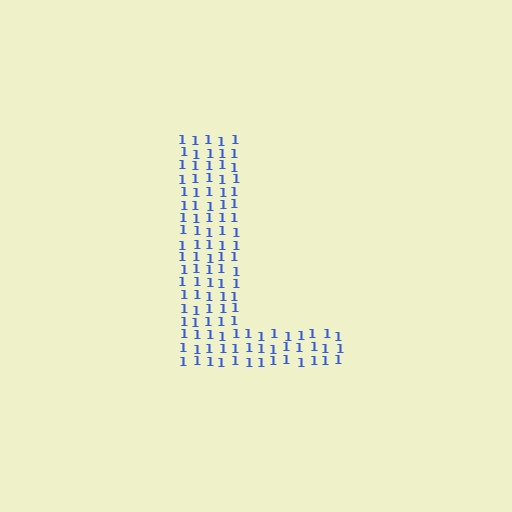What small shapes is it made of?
It is made of small digit 1's.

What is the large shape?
The large shape is the letter L.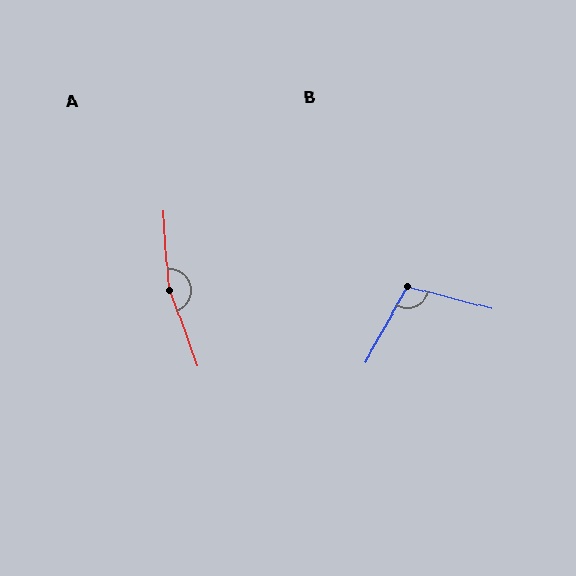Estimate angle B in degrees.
Approximately 105 degrees.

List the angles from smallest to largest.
B (105°), A (164°).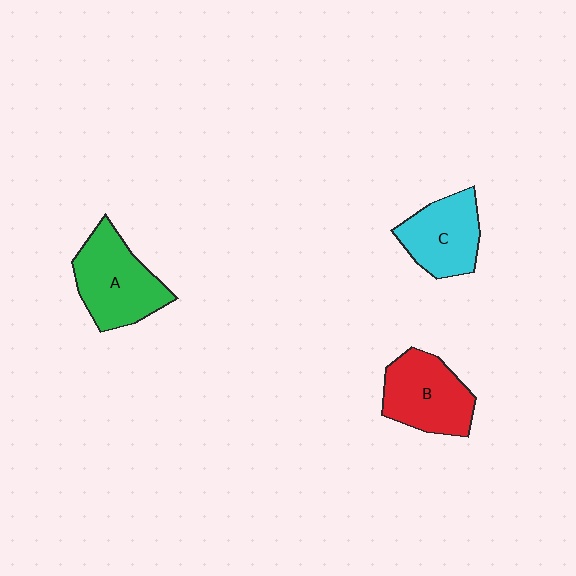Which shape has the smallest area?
Shape C (cyan).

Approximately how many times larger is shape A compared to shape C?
Approximately 1.2 times.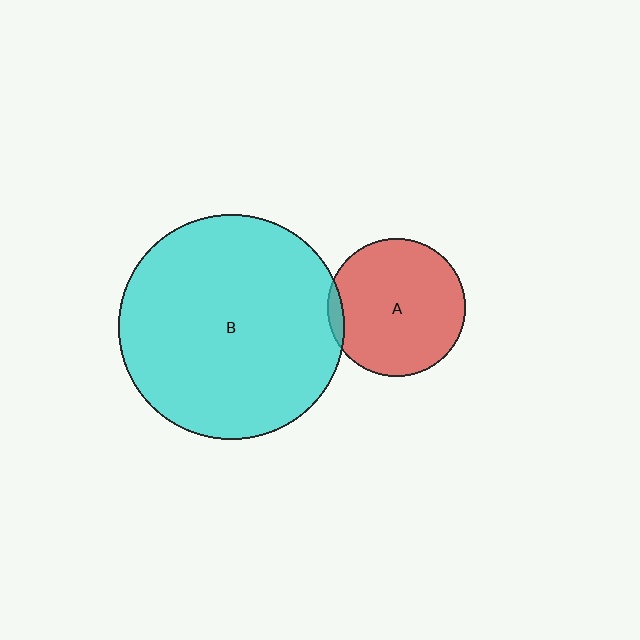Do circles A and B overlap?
Yes.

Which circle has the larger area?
Circle B (cyan).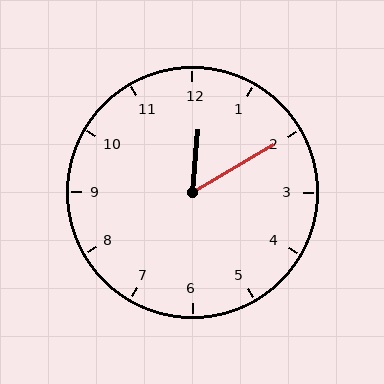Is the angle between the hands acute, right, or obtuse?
It is acute.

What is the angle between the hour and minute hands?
Approximately 55 degrees.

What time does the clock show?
12:10.